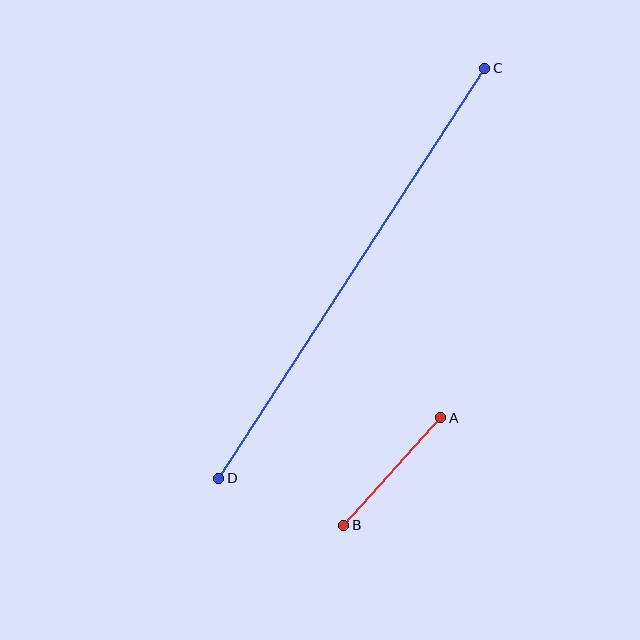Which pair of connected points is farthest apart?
Points C and D are farthest apart.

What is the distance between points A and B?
The distance is approximately 145 pixels.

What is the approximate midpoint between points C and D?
The midpoint is at approximately (352, 273) pixels.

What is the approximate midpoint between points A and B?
The midpoint is at approximately (392, 471) pixels.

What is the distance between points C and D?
The distance is approximately 489 pixels.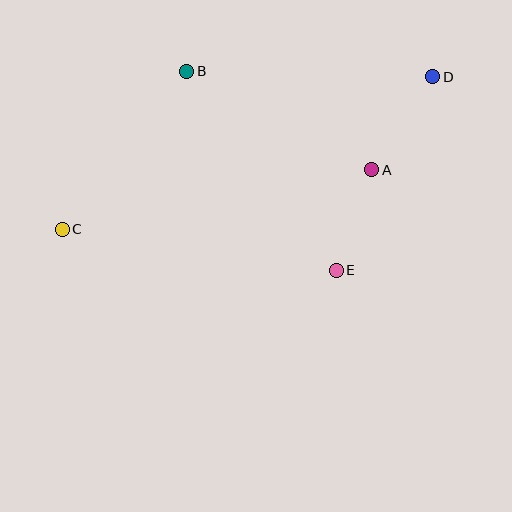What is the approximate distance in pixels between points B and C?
The distance between B and C is approximately 201 pixels.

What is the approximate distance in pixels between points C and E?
The distance between C and E is approximately 277 pixels.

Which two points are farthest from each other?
Points C and D are farthest from each other.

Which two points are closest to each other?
Points A and E are closest to each other.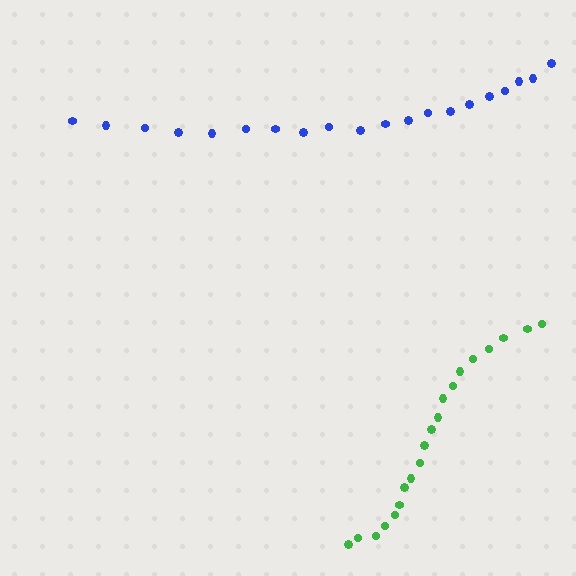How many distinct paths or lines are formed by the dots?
There are 2 distinct paths.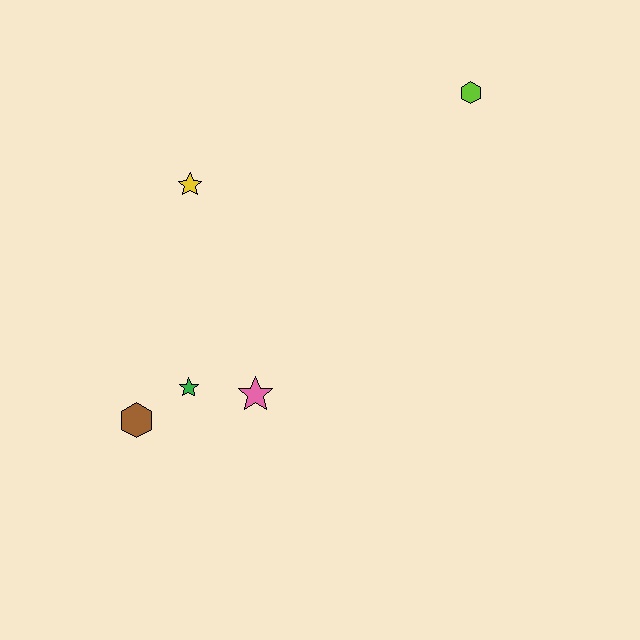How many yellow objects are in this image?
There is 1 yellow object.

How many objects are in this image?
There are 5 objects.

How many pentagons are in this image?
There are no pentagons.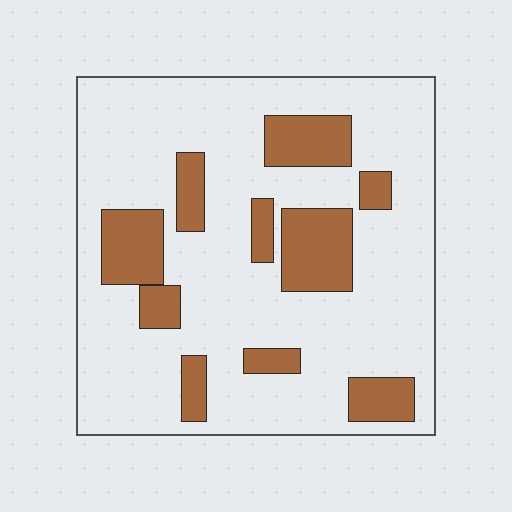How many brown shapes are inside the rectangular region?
10.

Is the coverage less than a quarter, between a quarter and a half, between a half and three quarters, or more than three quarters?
Less than a quarter.